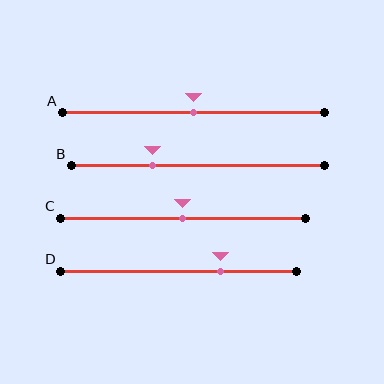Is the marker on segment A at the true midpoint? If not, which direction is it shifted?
Yes, the marker on segment A is at the true midpoint.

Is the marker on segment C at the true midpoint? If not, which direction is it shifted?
Yes, the marker on segment C is at the true midpoint.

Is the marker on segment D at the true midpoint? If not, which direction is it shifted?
No, the marker on segment D is shifted to the right by about 18% of the segment length.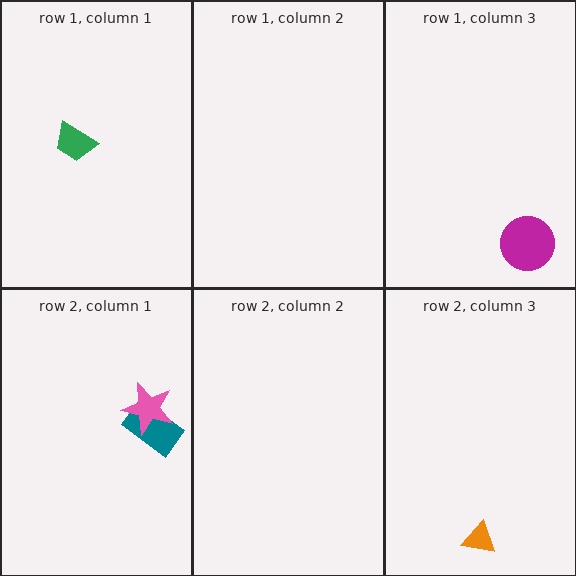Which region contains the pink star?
The row 2, column 1 region.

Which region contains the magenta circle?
The row 1, column 3 region.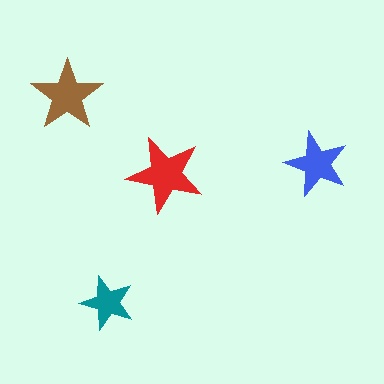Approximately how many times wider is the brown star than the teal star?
About 1.5 times wider.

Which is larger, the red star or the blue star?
The red one.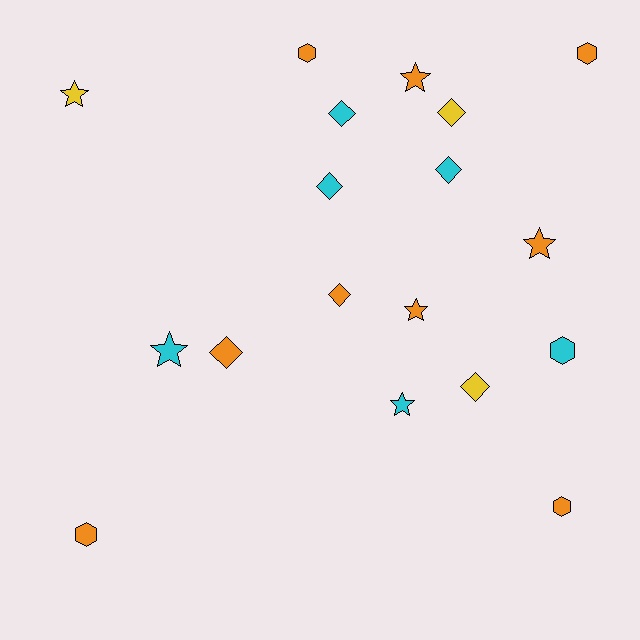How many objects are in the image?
There are 18 objects.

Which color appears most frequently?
Orange, with 9 objects.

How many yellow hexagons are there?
There are no yellow hexagons.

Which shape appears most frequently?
Diamond, with 7 objects.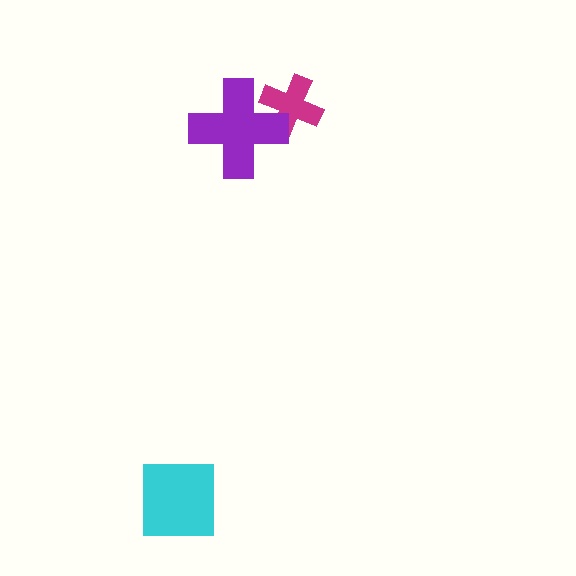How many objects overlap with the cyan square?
0 objects overlap with the cyan square.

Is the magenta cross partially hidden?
Yes, it is partially covered by another shape.